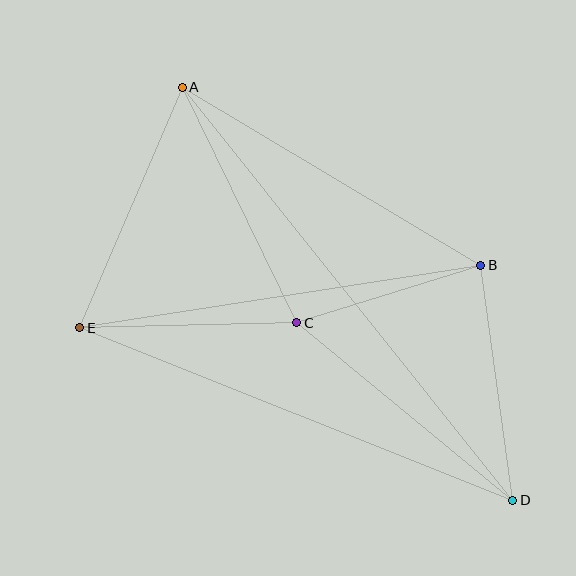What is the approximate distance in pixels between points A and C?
The distance between A and C is approximately 262 pixels.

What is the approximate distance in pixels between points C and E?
The distance between C and E is approximately 217 pixels.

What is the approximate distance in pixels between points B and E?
The distance between B and E is approximately 406 pixels.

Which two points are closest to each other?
Points B and C are closest to each other.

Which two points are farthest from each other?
Points A and D are farthest from each other.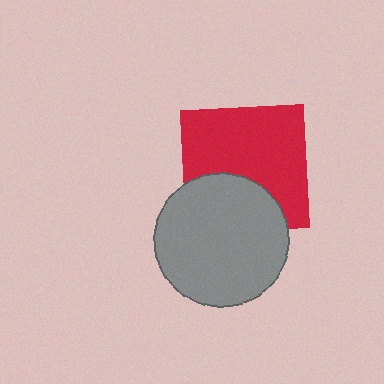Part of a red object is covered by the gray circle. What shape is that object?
It is a square.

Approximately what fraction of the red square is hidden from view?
Roughly 33% of the red square is hidden behind the gray circle.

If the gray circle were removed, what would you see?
You would see the complete red square.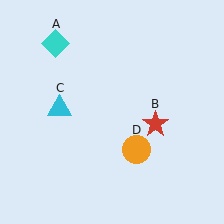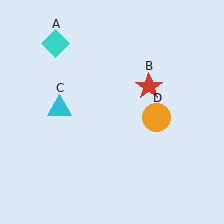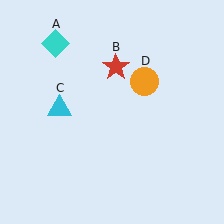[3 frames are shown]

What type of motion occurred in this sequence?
The red star (object B), orange circle (object D) rotated counterclockwise around the center of the scene.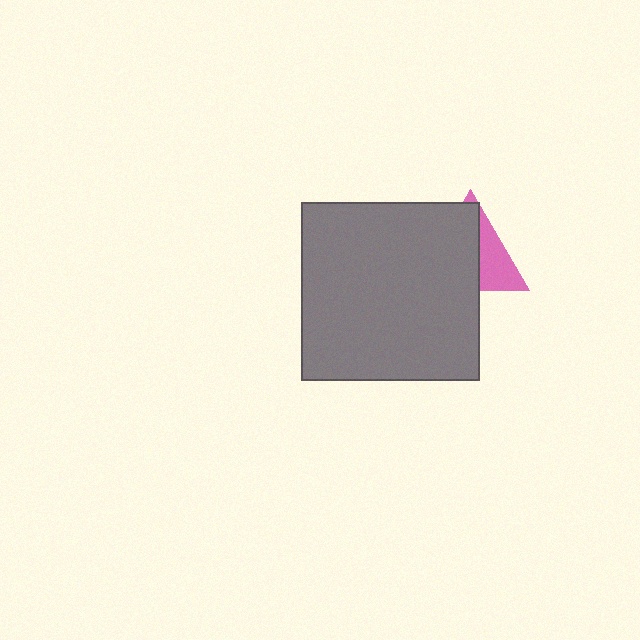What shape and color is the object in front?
The object in front is a gray square.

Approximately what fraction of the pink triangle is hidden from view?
Roughly 62% of the pink triangle is hidden behind the gray square.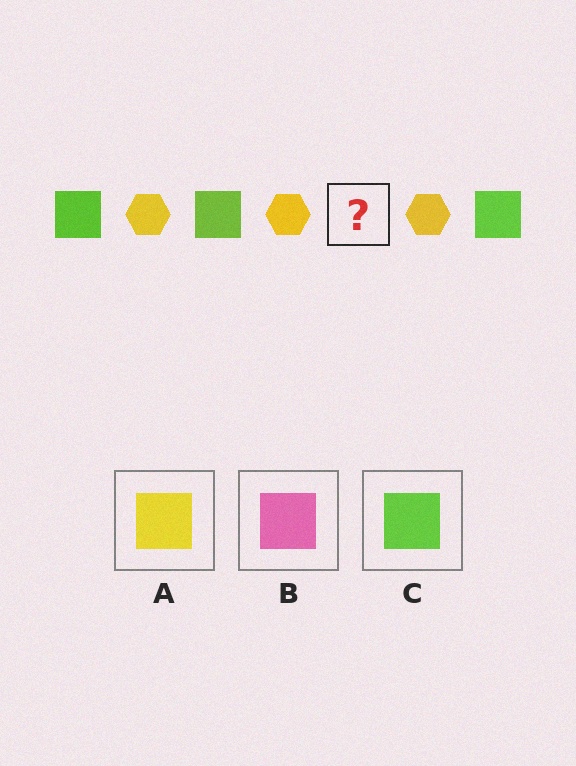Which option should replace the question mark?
Option C.